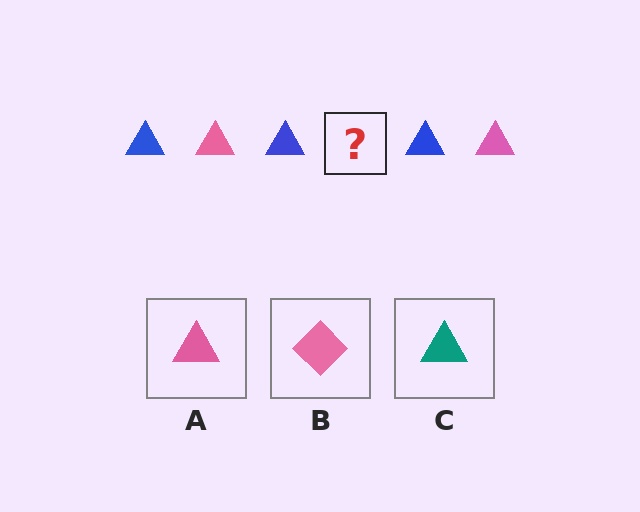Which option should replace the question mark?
Option A.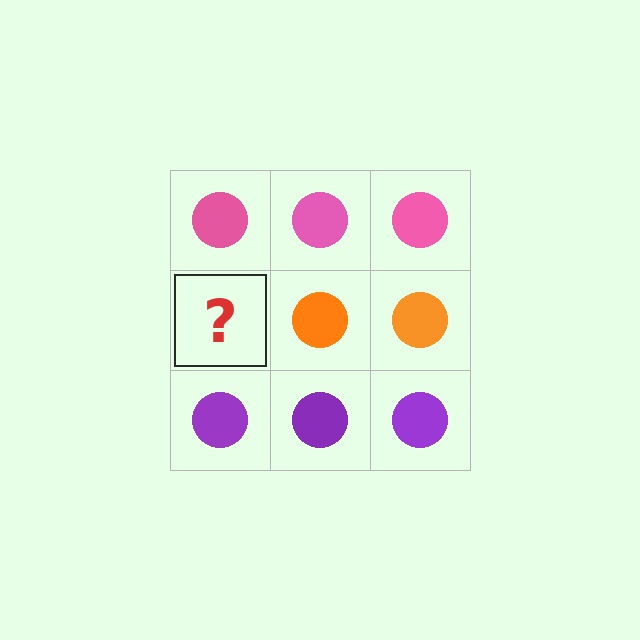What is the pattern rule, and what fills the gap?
The rule is that each row has a consistent color. The gap should be filled with an orange circle.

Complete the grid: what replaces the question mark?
The question mark should be replaced with an orange circle.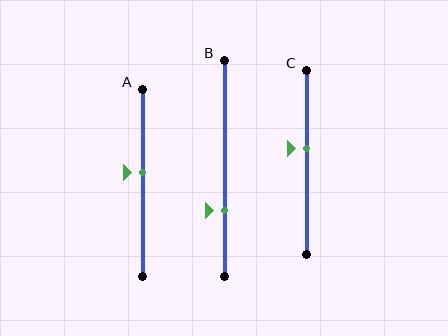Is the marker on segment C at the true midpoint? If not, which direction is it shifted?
No, the marker on segment C is shifted upward by about 8% of the segment length.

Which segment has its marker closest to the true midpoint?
Segment A has its marker closest to the true midpoint.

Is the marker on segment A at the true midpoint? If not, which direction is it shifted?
No, the marker on segment A is shifted upward by about 6% of the segment length.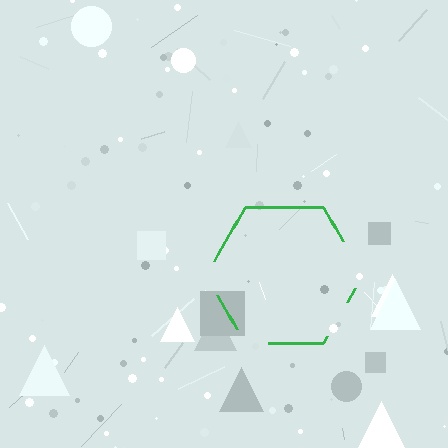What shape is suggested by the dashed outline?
The dashed outline suggests a hexagon.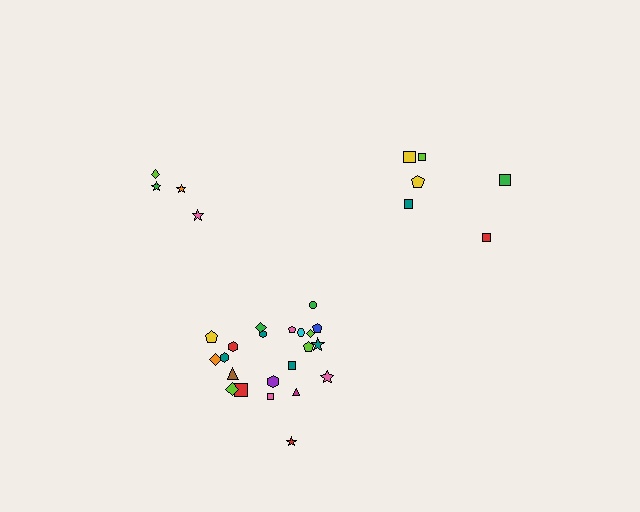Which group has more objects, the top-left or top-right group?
The top-right group.